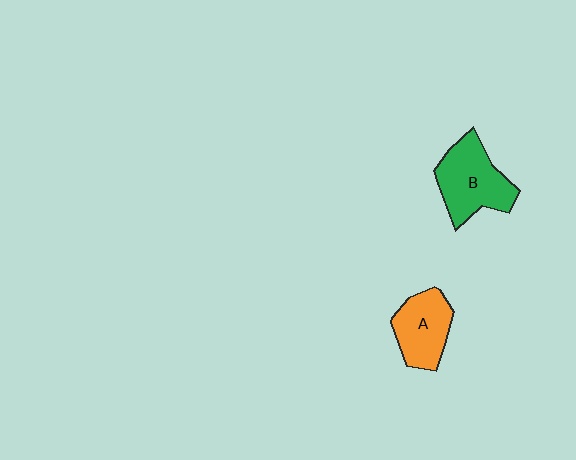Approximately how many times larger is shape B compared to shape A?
Approximately 1.3 times.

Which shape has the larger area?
Shape B (green).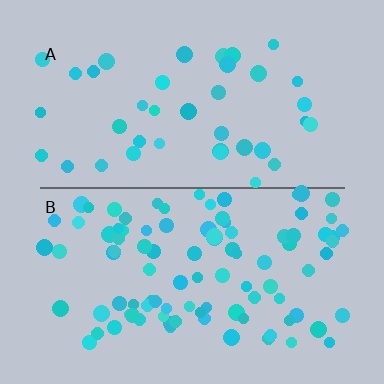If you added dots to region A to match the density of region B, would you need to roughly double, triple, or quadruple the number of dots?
Approximately double.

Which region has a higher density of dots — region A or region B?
B (the bottom).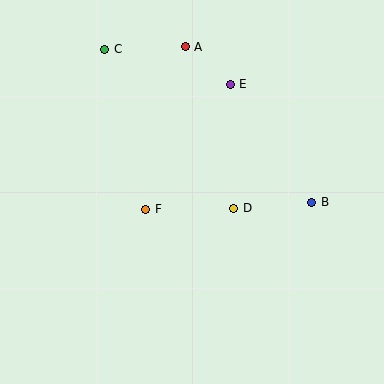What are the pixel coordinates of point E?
Point E is at (230, 84).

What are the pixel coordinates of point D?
Point D is at (234, 208).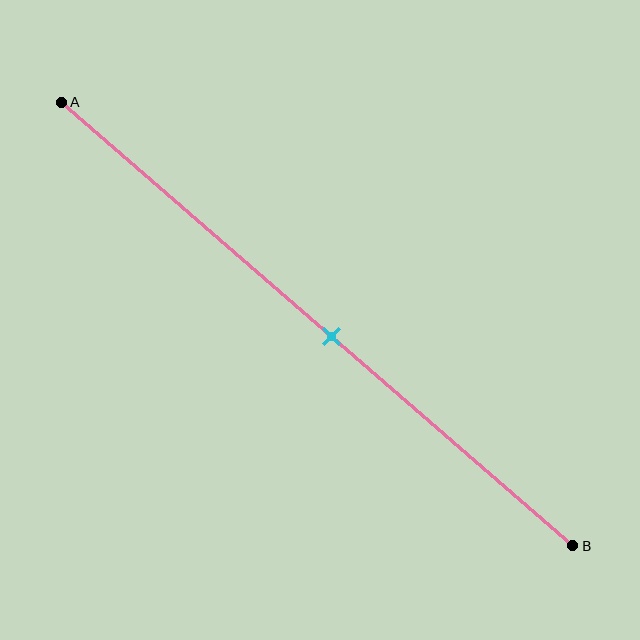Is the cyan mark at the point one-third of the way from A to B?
No, the mark is at about 55% from A, not at the 33% one-third point.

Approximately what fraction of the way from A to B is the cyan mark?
The cyan mark is approximately 55% of the way from A to B.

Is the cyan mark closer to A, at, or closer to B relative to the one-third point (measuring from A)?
The cyan mark is closer to point B than the one-third point of segment AB.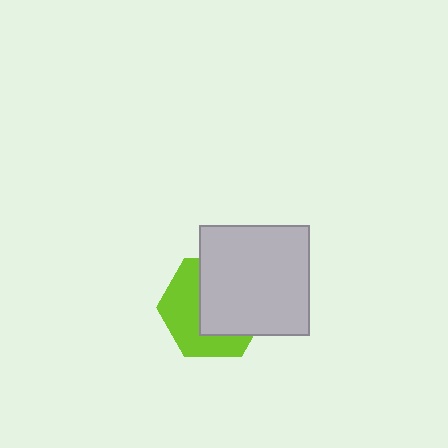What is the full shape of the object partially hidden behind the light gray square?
The partially hidden object is a lime hexagon.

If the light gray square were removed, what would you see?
You would see the complete lime hexagon.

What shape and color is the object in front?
The object in front is a light gray square.